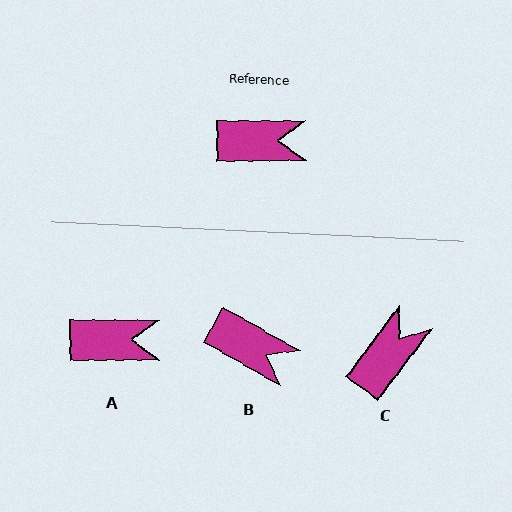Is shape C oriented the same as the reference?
No, it is off by about 53 degrees.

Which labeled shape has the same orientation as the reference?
A.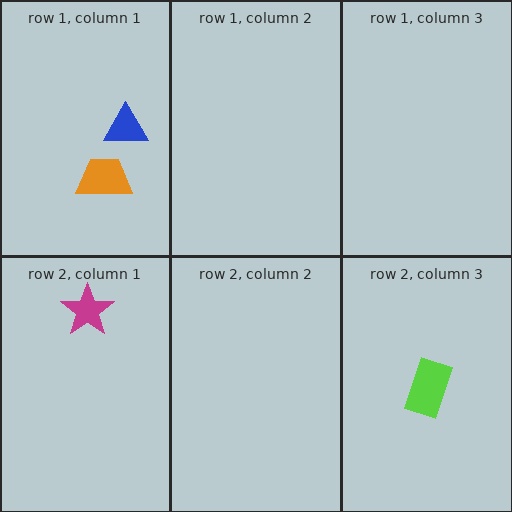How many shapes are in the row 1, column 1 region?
2.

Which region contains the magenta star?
The row 2, column 1 region.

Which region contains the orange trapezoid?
The row 1, column 1 region.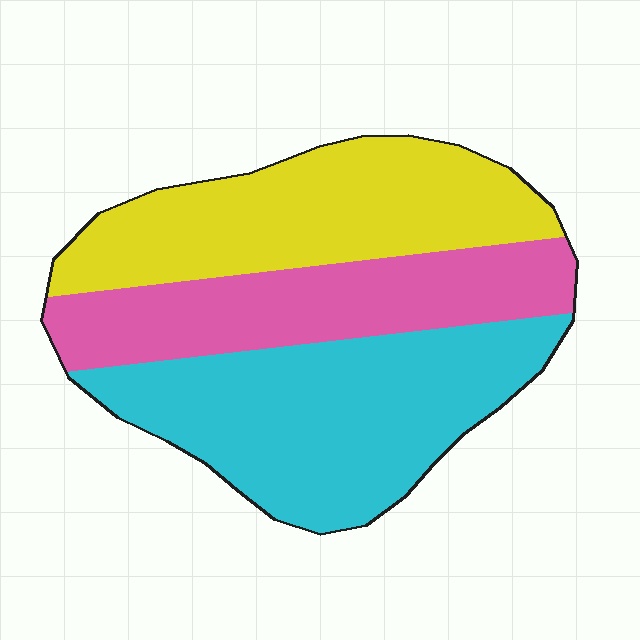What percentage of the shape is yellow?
Yellow takes up between a sixth and a third of the shape.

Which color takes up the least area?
Pink, at roughly 30%.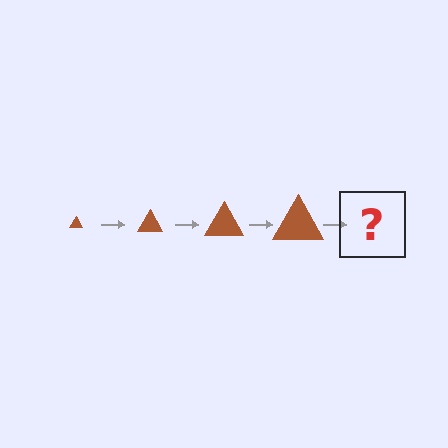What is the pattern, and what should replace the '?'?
The pattern is that the triangle gets progressively larger each step. The '?' should be a brown triangle, larger than the previous one.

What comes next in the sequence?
The next element should be a brown triangle, larger than the previous one.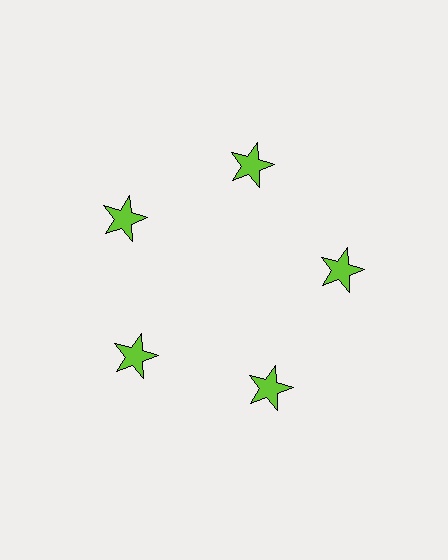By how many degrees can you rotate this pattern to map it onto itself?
The pattern maps onto itself every 72 degrees of rotation.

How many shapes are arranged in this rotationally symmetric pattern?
There are 5 shapes, arranged in 5 groups of 1.